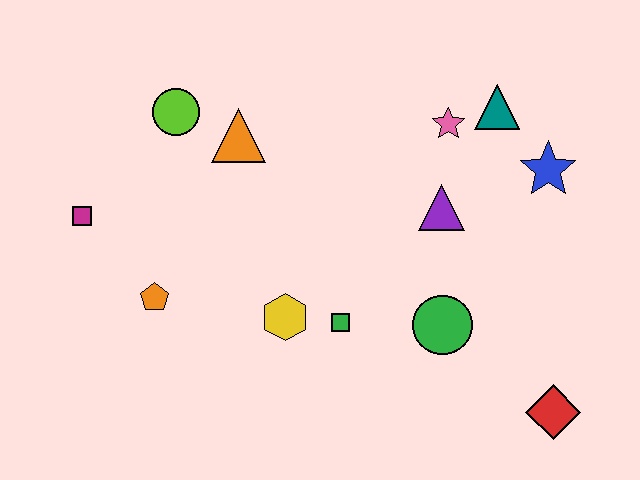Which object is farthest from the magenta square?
The red diamond is farthest from the magenta square.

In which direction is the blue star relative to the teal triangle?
The blue star is below the teal triangle.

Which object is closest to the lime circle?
The orange triangle is closest to the lime circle.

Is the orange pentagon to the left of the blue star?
Yes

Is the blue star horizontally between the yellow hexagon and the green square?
No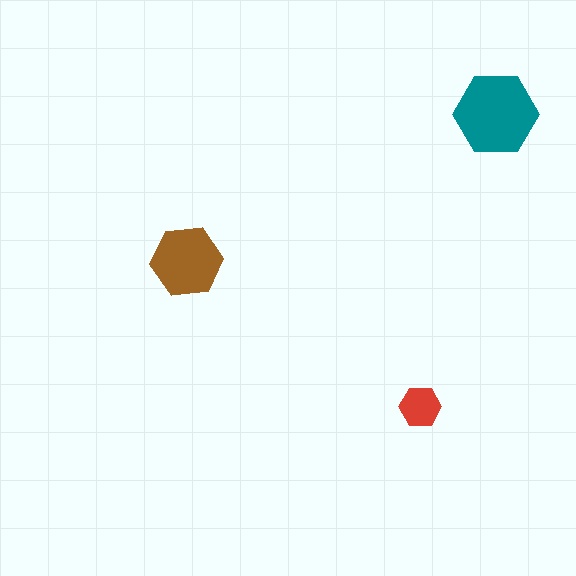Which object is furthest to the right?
The teal hexagon is rightmost.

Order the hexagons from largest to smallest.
the teal one, the brown one, the red one.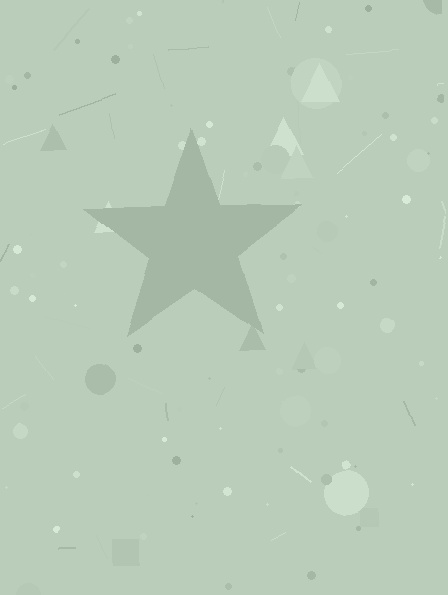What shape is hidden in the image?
A star is hidden in the image.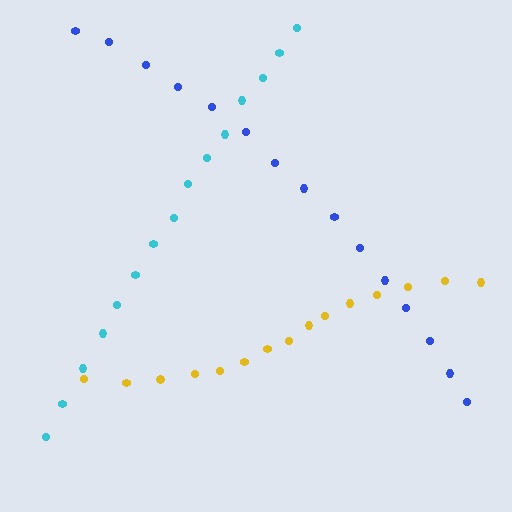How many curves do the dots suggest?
There are 3 distinct paths.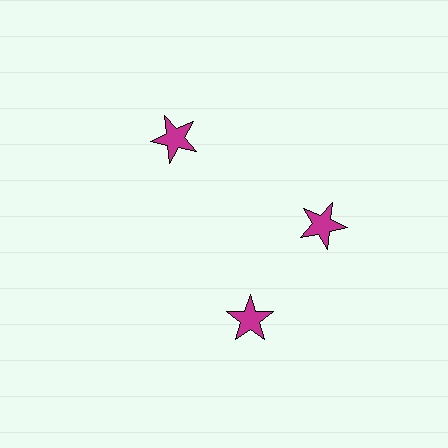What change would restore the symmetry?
The symmetry would be restored by rotating it back into even spacing with its neighbors so that all 3 stars sit at equal angles and equal distance from the center.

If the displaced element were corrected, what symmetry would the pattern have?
It would have 3-fold rotational symmetry — the pattern would map onto itself every 120 degrees.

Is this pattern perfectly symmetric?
No. The 3 magenta stars are arranged in a ring, but one element near the 7 o'clock position is rotated out of alignment along the ring, breaking the 3-fold rotational symmetry.